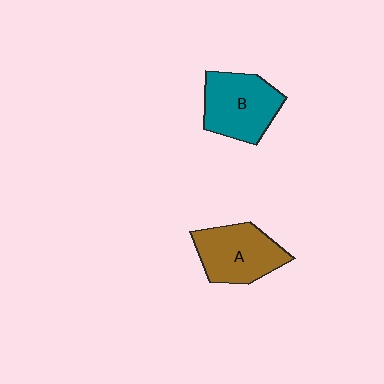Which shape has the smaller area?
Shape A (brown).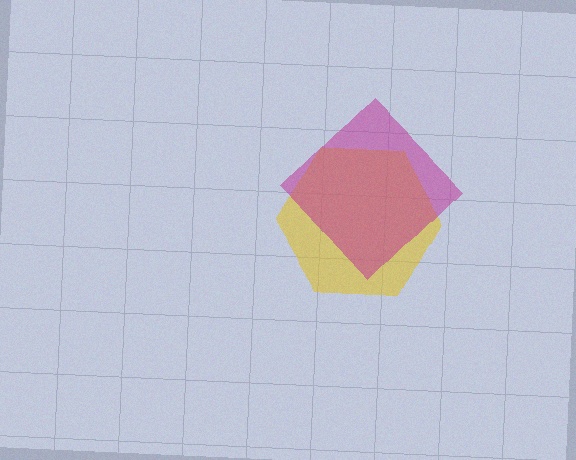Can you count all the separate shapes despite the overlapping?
Yes, there are 2 separate shapes.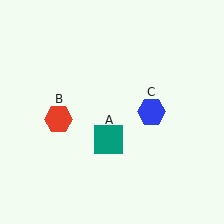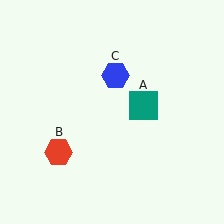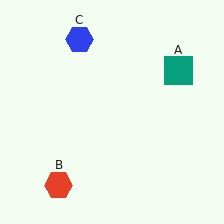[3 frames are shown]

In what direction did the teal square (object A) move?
The teal square (object A) moved up and to the right.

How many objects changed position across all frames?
3 objects changed position: teal square (object A), red hexagon (object B), blue hexagon (object C).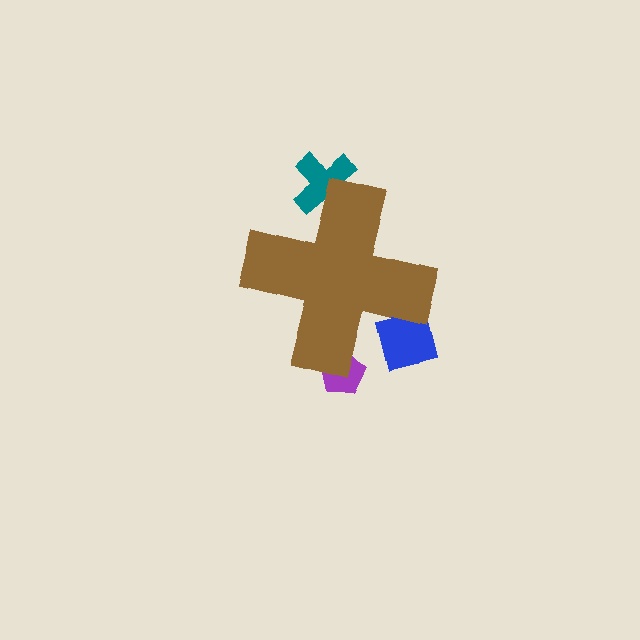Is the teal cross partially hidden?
Yes, the teal cross is partially hidden behind the brown cross.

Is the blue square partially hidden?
Yes, the blue square is partially hidden behind the brown cross.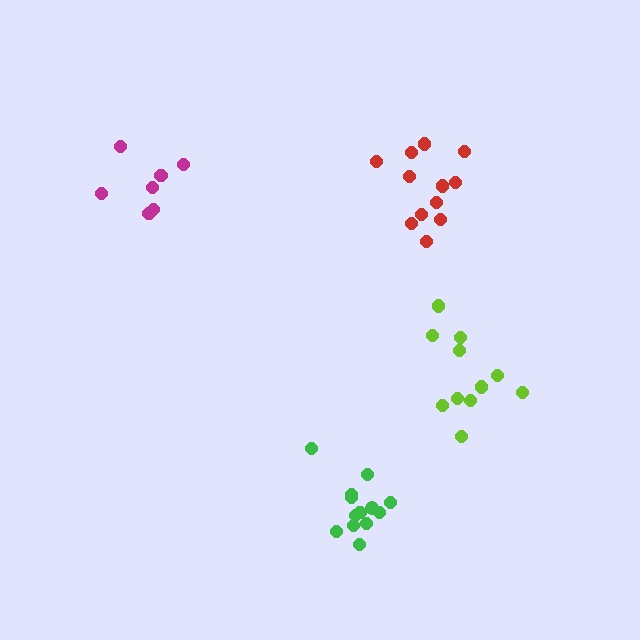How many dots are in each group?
Group 1: 11 dots, Group 2: 7 dots, Group 3: 13 dots, Group 4: 12 dots (43 total).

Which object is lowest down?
The green cluster is bottommost.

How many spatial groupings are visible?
There are 4 spatial groupings.